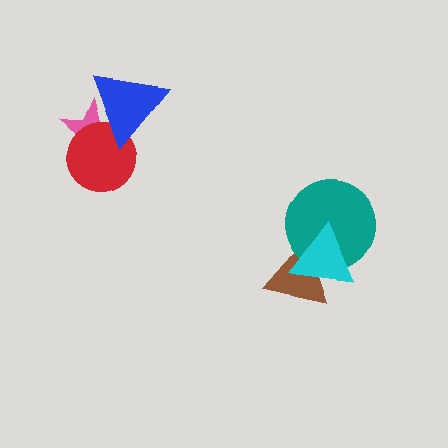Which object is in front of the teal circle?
The cyan triangle is in front of the teal circle.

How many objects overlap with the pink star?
2 objects overlap with the pink star.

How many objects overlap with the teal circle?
2 objects overlap with the teal circle.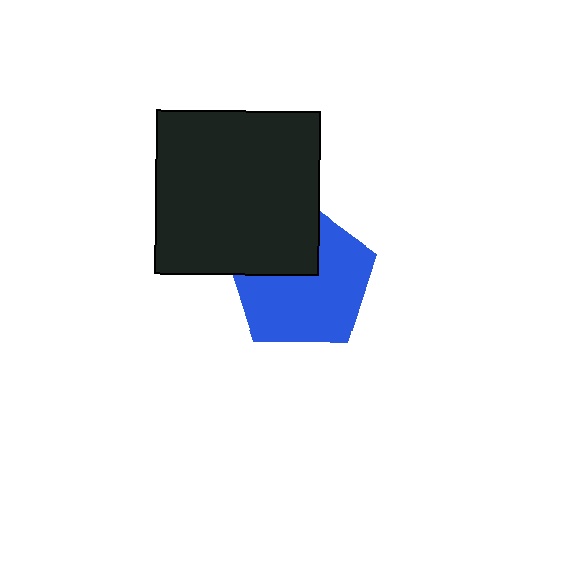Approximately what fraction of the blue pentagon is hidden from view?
Roughly 33% of the blue pentagon is hidden behind the black square.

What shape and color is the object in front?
The object in front is a black square.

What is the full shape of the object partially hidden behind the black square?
The partially hidden object is a blue pentagon.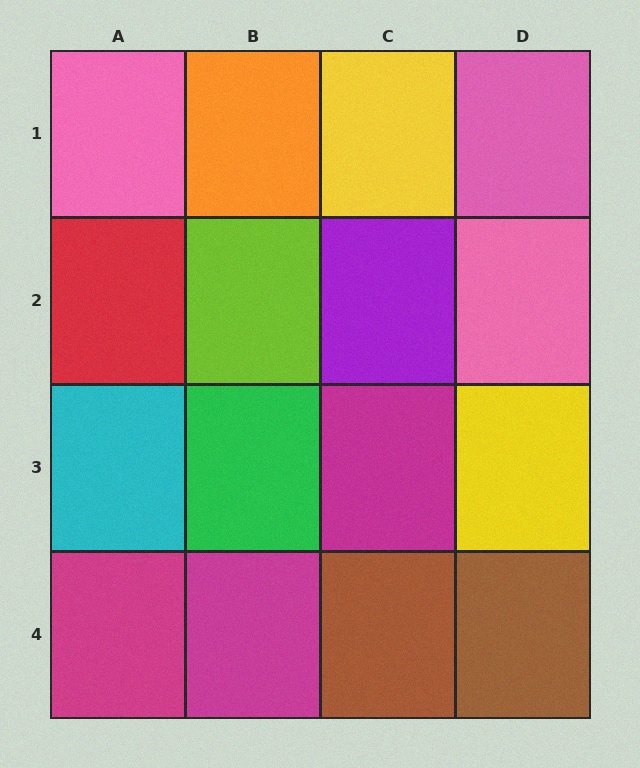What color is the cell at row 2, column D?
Pink.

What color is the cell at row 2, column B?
Lime.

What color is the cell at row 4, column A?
Magenta.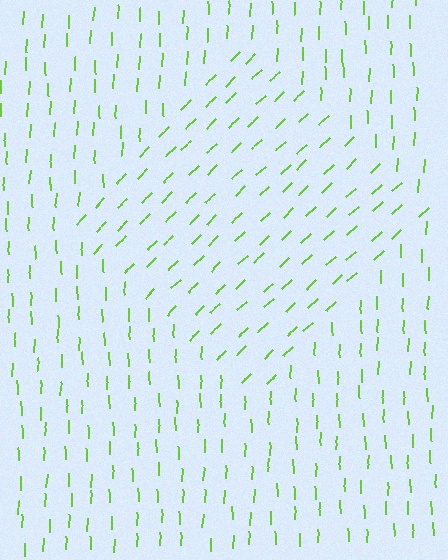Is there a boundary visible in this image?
Yes, there is a texture boundary formed by a change in line orientation.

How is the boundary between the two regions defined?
The boundary is defined purely by a change in line orientation (approximately 45 degrees difference). All lines are the same color and thickness.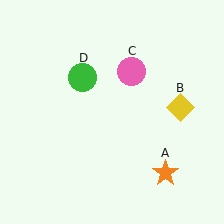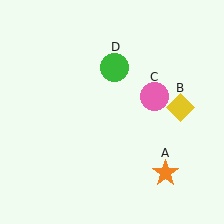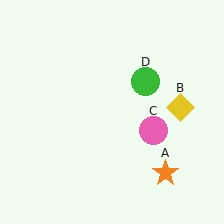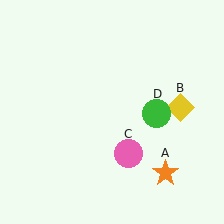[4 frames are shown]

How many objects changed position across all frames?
2 objects changed position: pink circle (object C), green circle (object D).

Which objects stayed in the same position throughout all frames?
Orange star (object A) and yellow diamond (object B) remained stationary.